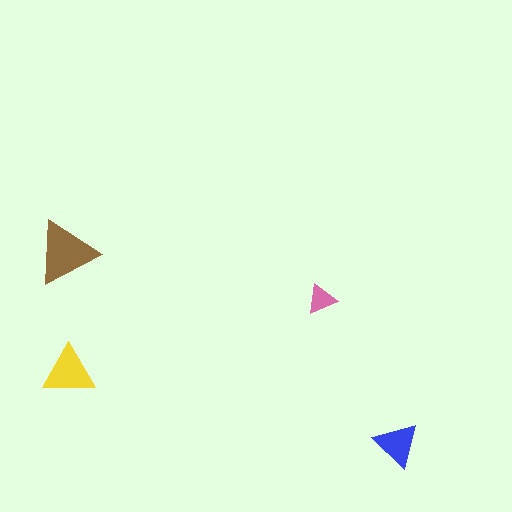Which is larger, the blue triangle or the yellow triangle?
The yellow one.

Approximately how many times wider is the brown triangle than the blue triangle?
About 1.5 times wider.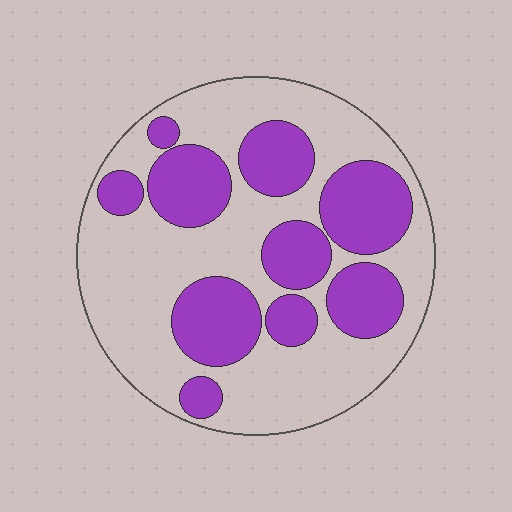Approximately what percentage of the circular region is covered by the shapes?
Approximately 40%.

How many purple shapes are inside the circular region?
10.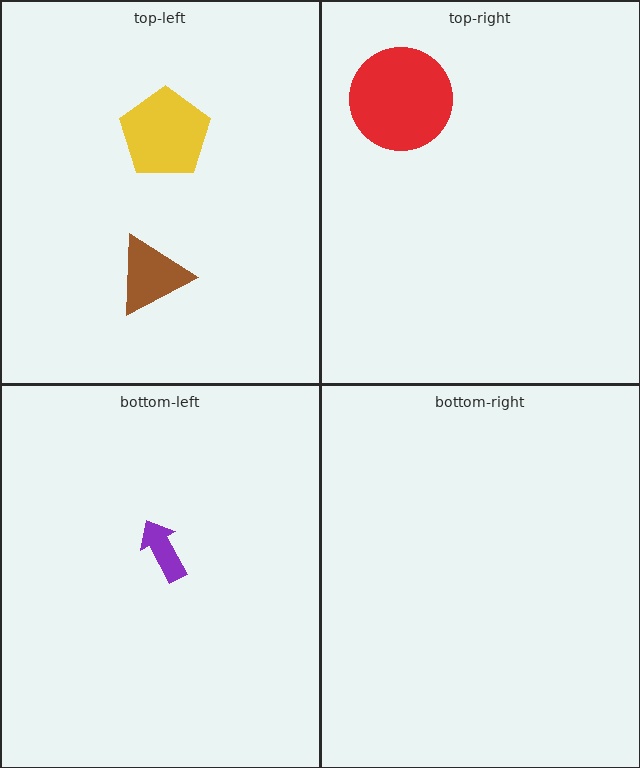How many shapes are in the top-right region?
1.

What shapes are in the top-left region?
The brown triangle, the yellow pentagon.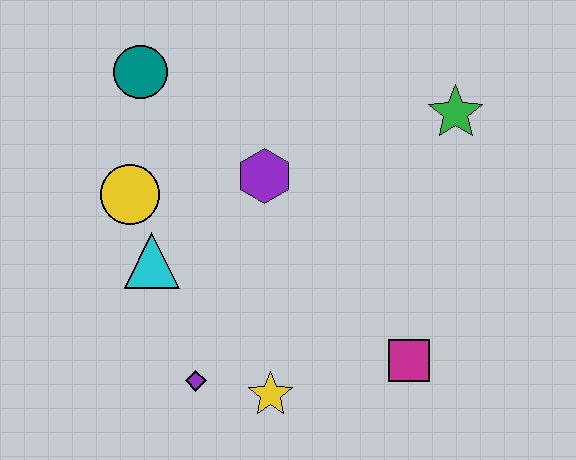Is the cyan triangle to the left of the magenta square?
Yes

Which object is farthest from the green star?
The purple diamond is farthest from the green star.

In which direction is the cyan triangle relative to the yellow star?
The cyan triangle is above the yellow star.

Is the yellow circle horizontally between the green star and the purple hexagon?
No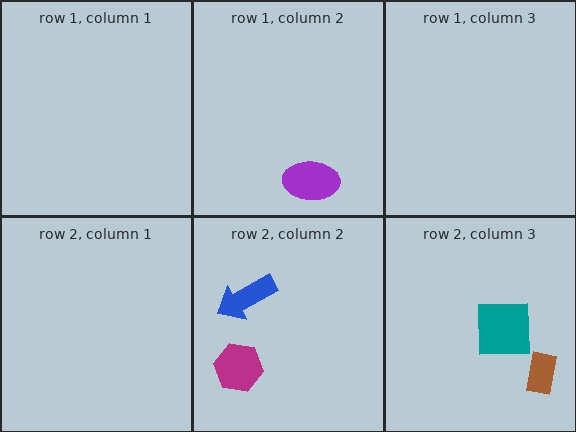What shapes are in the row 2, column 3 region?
The brown rectangle, the teal square.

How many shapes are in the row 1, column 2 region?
1.